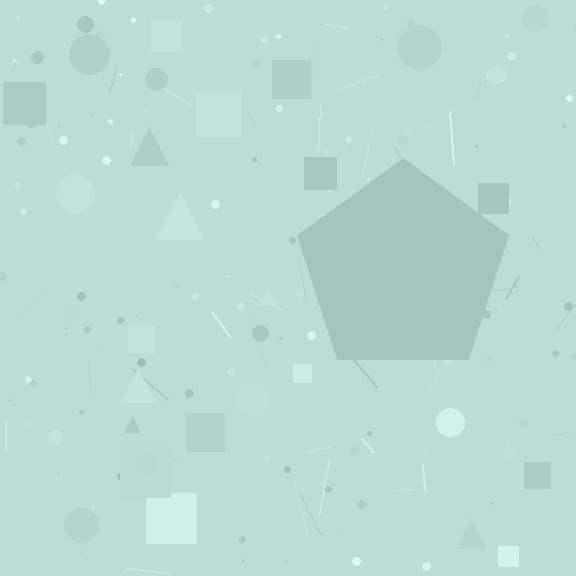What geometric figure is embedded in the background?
A pentagon is embedded in the background.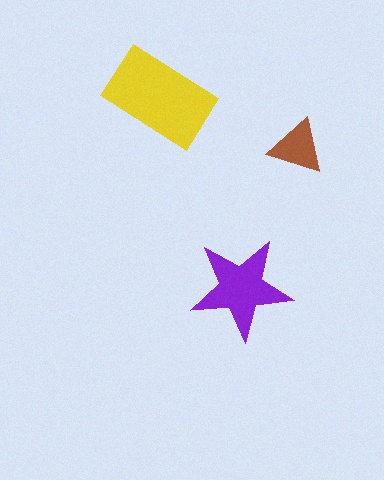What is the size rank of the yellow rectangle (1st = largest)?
1st.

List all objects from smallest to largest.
The brown triangle, the purple star, the yellow rectangle.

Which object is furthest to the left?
The yellow rectangle is leftmost.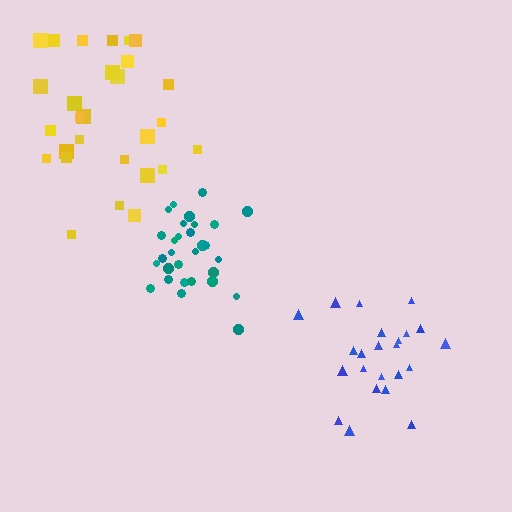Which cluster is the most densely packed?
Teal.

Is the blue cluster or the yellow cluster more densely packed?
Blue.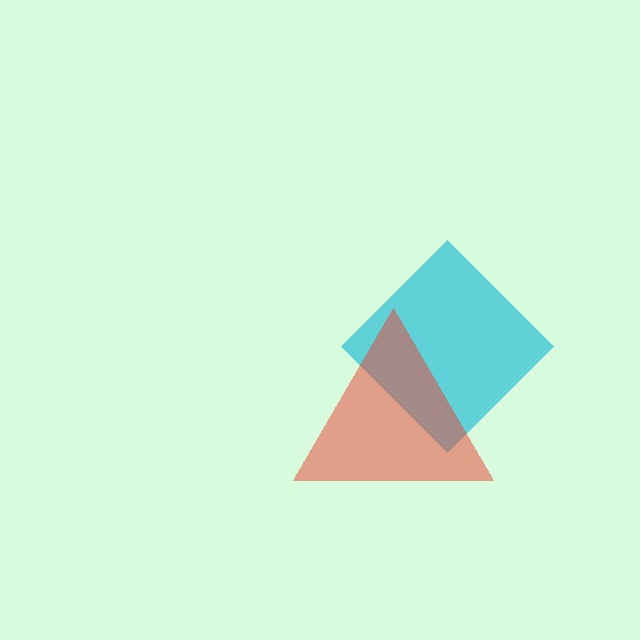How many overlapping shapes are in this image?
There are 2 overlapping shapes in the image.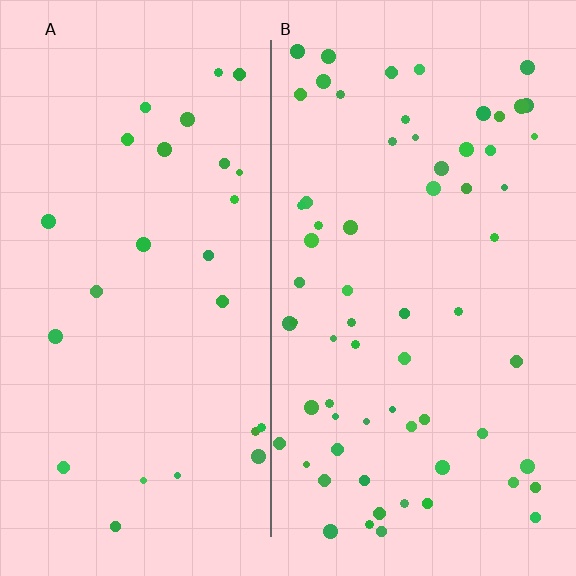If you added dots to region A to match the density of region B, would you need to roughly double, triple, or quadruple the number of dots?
Approximately triple.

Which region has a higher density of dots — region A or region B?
B (the right).